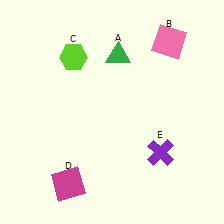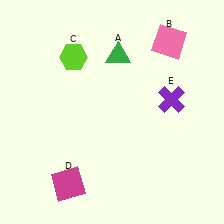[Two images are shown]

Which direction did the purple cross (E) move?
The purple cross (E) moved up.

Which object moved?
The purple cross (E) moved up.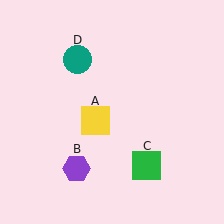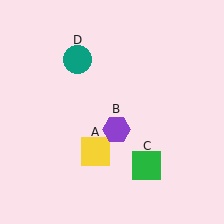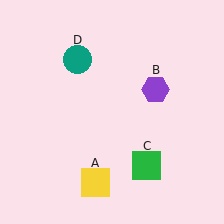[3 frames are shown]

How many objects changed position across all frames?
2 objects changed position: yellow square (object A), purple hexagon (object B).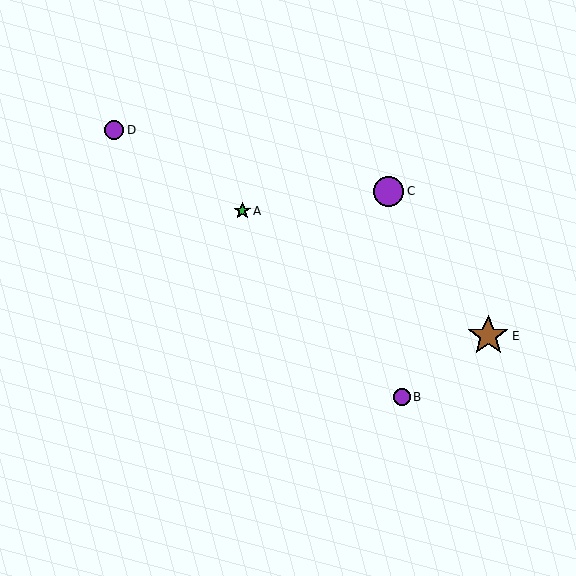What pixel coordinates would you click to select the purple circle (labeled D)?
Click at (114, 130) to select the purple circle D.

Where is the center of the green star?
The center of the green star is at (242, 211).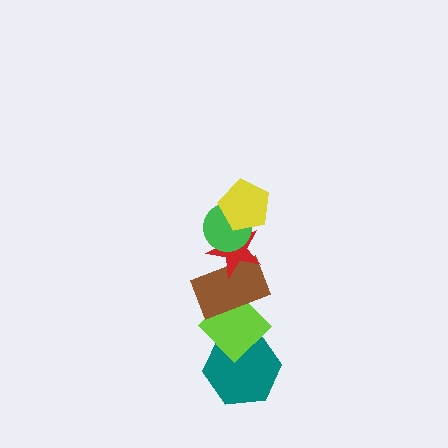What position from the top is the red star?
The red star is 3rd from the top.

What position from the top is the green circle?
The green circle is 2nd from the top.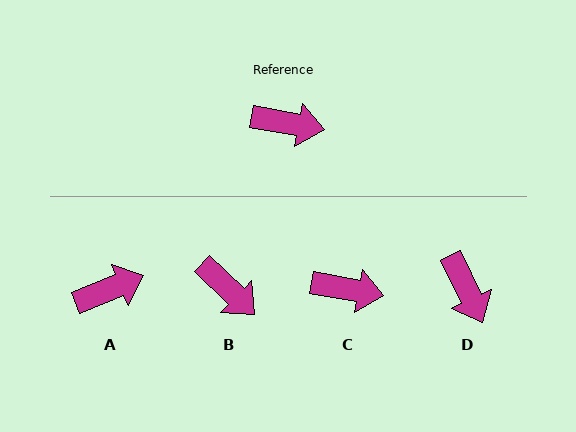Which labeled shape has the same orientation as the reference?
C.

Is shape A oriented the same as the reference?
No, it is off by about 32 degrees.